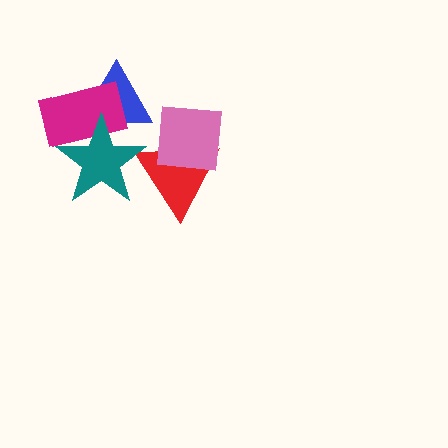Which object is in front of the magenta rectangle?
The teal star is in front of the magenta rectangle.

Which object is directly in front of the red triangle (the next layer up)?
The teal star is directly in front of the red triangle.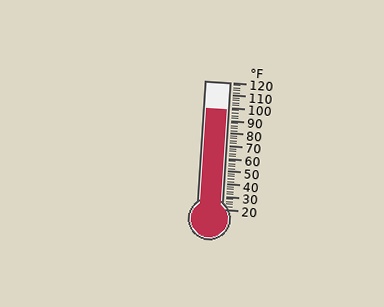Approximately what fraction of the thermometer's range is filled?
The thermometer is filled to approximately 80% of its range.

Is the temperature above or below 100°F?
The temperature is below 100°F.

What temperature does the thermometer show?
The thermometer shows approximately 98°F.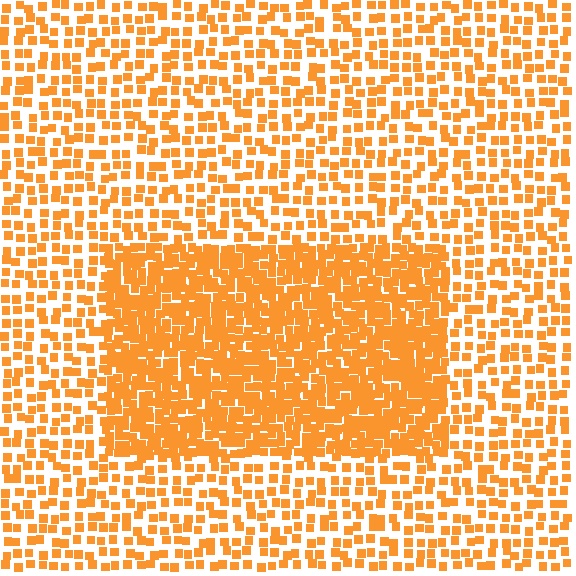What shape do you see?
I see a rectangle.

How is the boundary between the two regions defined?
The boundary is defined by a change in element density (approximately 2.2x ratio). All elements are the same color, size, and shape.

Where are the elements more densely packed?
The elements are more densely packed inside the rectangle boundary.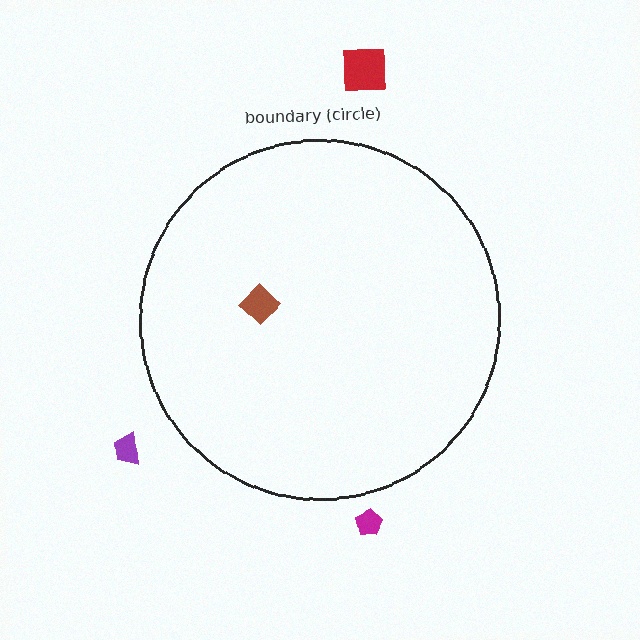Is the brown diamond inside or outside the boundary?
Inside.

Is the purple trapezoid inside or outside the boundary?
Outside.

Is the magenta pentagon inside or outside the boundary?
Outside.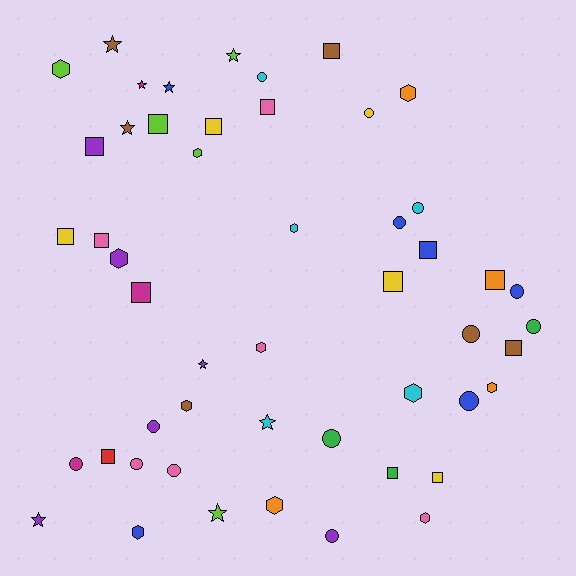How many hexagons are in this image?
There are 12 hexagons.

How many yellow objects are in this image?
There are 5 yellow objects.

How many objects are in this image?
There are 50 objects.